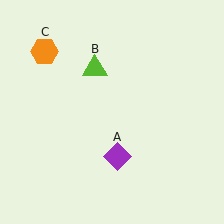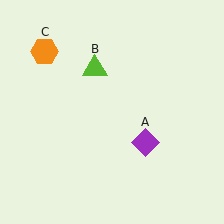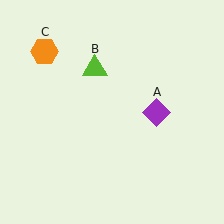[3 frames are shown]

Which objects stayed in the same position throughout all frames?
Lime triangle (object B) and orange hexagon (object C) remained stationary.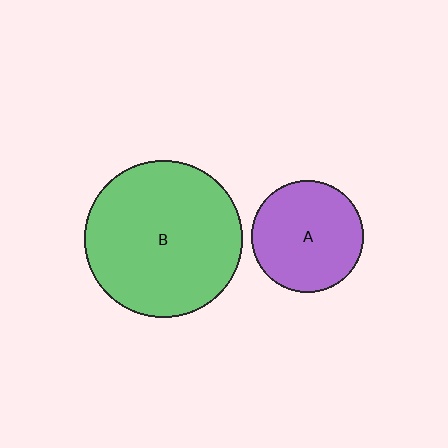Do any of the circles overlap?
No, none of the circles overlap.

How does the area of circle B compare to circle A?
Approximately 2.0 times.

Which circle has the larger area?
Circle B (green).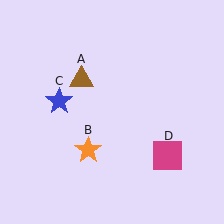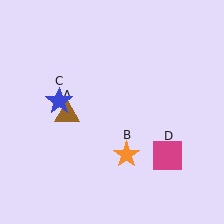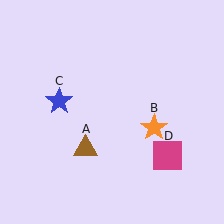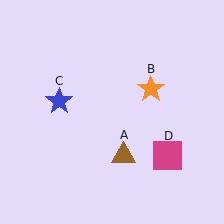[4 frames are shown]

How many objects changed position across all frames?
2 objects changed position: brown triangle (object A), orange star (object B).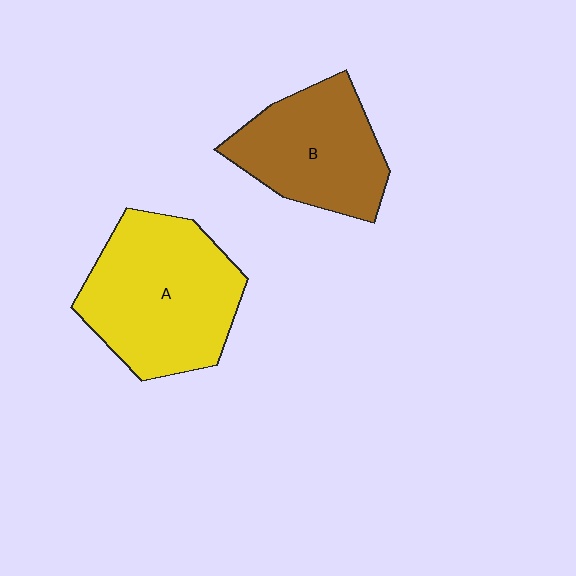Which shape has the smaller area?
Shape B (brown).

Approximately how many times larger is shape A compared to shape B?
Approximately 1.3 times.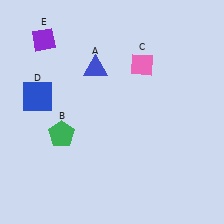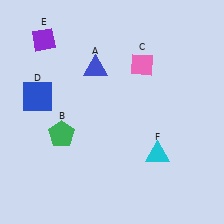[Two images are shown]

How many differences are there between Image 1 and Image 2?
There is 1 difference between the two images.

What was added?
A cyan triangle (F) was added in Image 2.